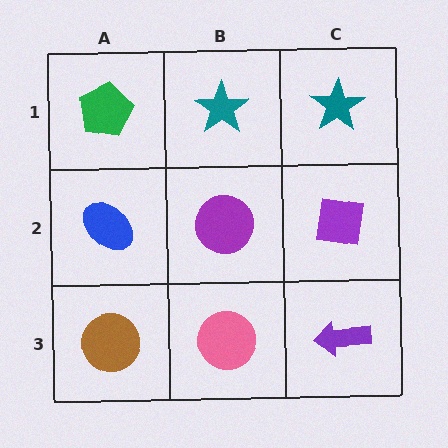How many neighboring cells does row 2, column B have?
4.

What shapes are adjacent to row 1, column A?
A blue ellipse (row 2, column A), a teal star (row 1, column B).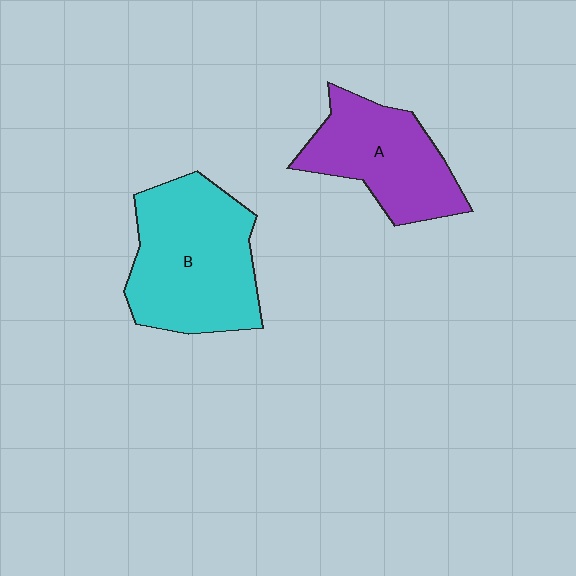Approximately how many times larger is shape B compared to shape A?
Approximately 1.3 times.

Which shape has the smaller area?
Shape A (purple).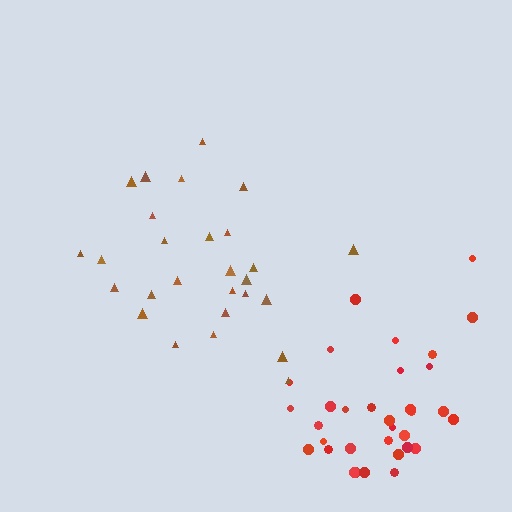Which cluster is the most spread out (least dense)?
Brown.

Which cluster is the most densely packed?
Red.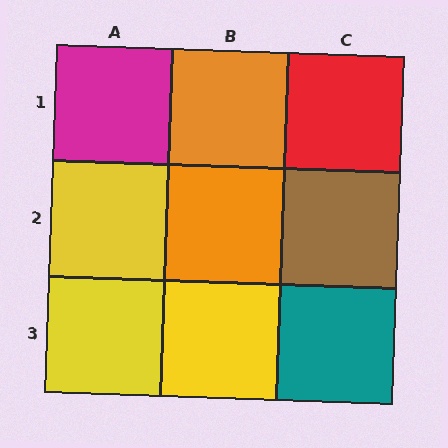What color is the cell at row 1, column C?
Red.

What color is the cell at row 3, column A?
Yellow.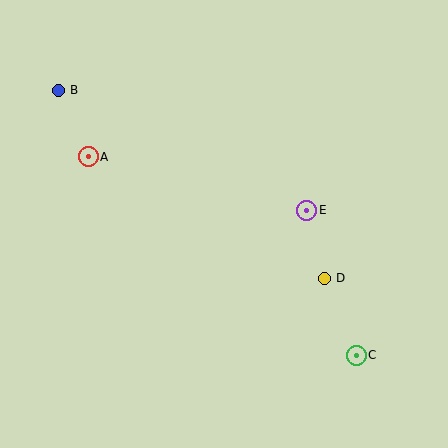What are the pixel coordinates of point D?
Point D is at (324, 278).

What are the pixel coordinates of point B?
Point B is at (58, 90).